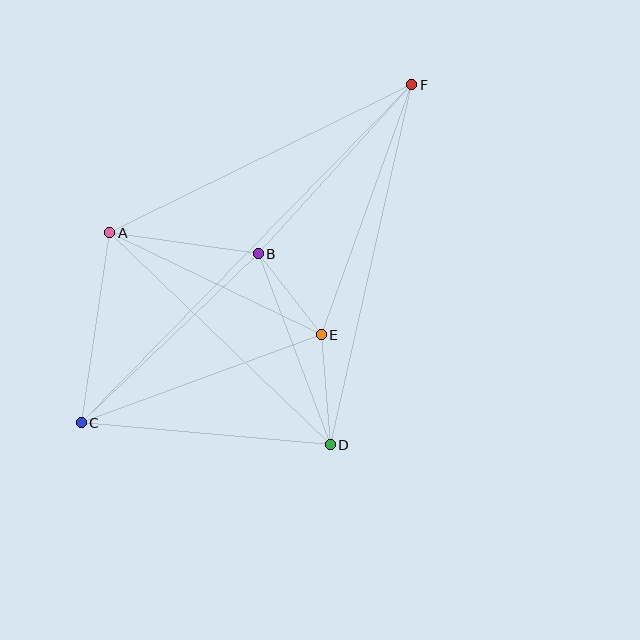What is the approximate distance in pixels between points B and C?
The distance between B and C is approximately 245 pixels.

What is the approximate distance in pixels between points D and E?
The distance between D and E is approximately 111 pixels.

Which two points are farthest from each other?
Points C and F are farthest from each other.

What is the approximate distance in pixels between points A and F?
The distance between A and F is approximately 336 pixels.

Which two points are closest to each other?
Points B and E are closest to each other.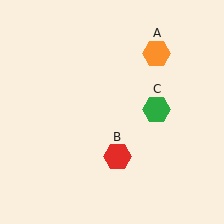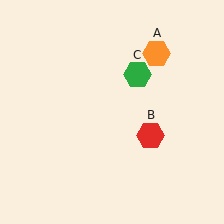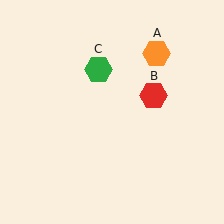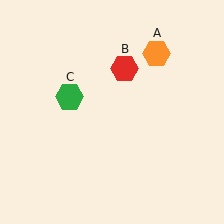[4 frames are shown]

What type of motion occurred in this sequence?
The red hexagon (object B), green hexagon (object C) rotated counterclockwise around the center of the scene.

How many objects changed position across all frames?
2 objects changed position: red hexagon (object B), green hexagon (object C).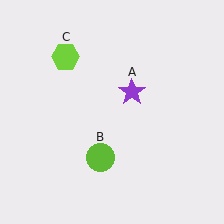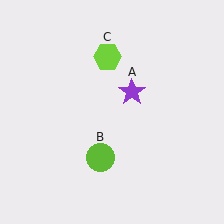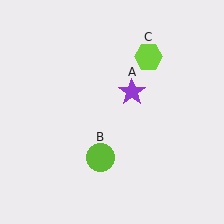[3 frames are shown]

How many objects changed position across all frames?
1 object changed position: lime hexagon (object C).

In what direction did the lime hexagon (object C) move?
The lime hexagon (object C) moved right.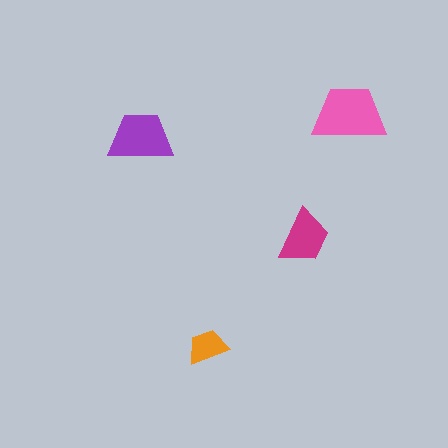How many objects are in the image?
There are 4 objects in the image.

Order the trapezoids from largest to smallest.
the pink one, the purple one, the magenta one, the orange one.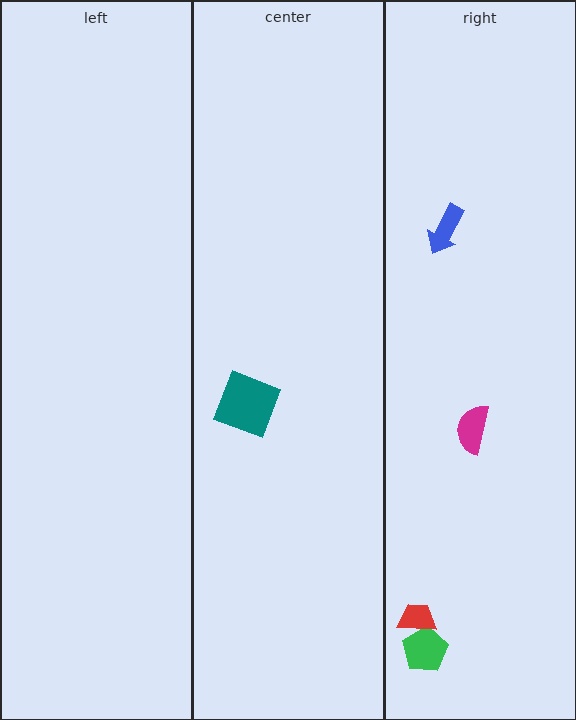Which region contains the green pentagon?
The right region.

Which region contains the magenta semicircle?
The right region.